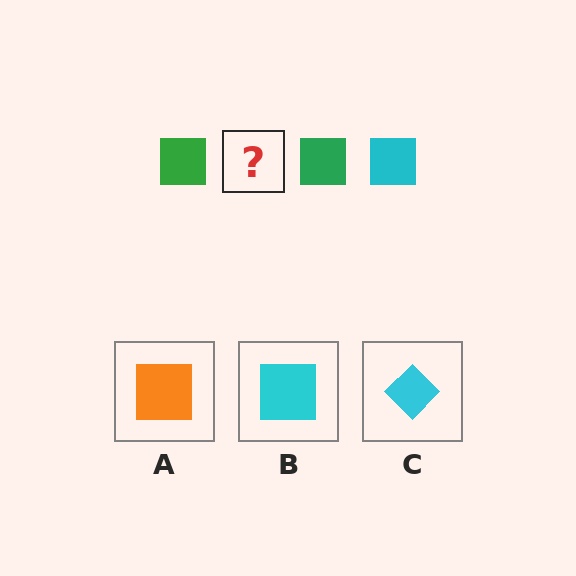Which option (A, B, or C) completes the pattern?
B.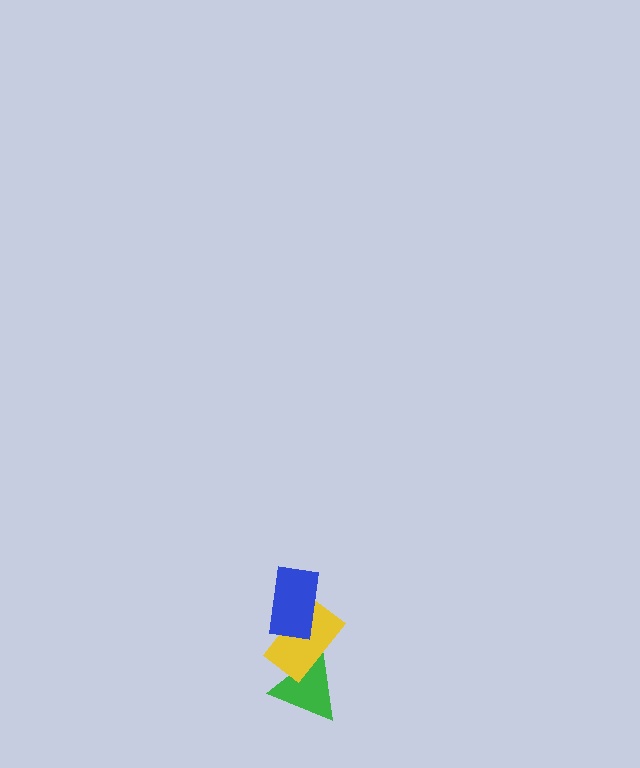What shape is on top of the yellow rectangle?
The blue rectangle is on top of the yellow rectangle.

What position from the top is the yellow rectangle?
The yellow rectangle is 2nd from the top.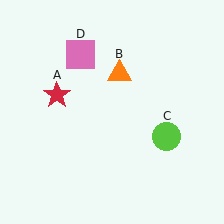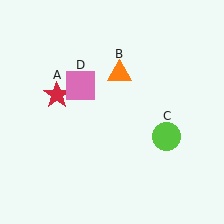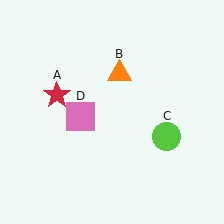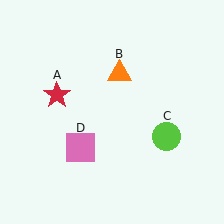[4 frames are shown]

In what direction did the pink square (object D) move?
The pink square (object D) moved down.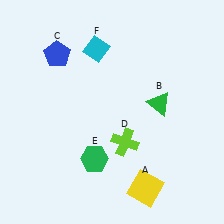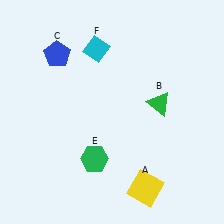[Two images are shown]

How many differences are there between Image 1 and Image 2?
There is 1 difference between the two images.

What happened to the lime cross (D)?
The lime cross (D) was removed in Image 2. It was in the bottom-right area of Image 1.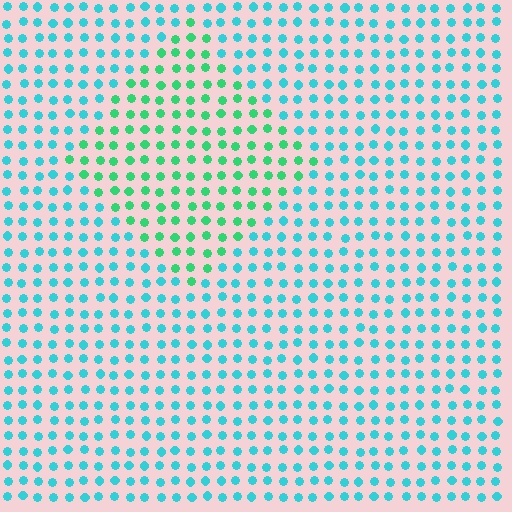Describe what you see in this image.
The image is filled with small cyan elements in a uniform arrangement. A diamond-shaped region is visible where the elements are tinted to a slightly different hue, forming a subtle color boundary.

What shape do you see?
I see a diamond.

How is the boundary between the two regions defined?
The boundary is defined purely by a slight shift in hue (about 39 degrees). Spacing, size, and orientation are identical on both sides.